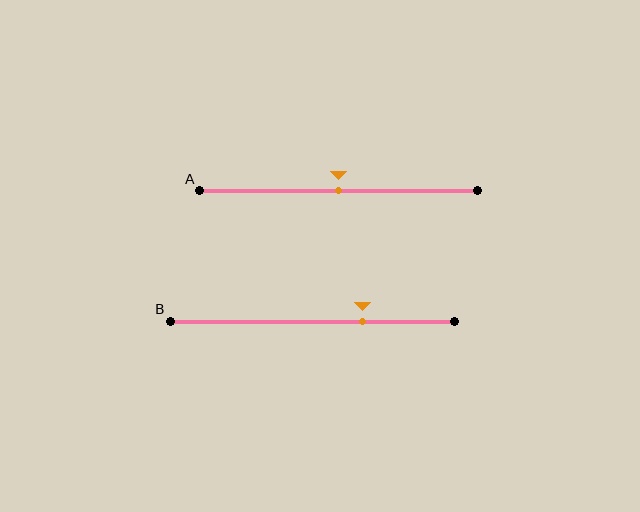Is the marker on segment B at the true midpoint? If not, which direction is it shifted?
No, the marker on segment B is shifted to the right by about 18% of the segment length.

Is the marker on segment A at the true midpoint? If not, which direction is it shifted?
Yes, the marker on segment A is at the true midpoint.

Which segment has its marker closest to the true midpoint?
Segment A has its marker closest to the true midpoint.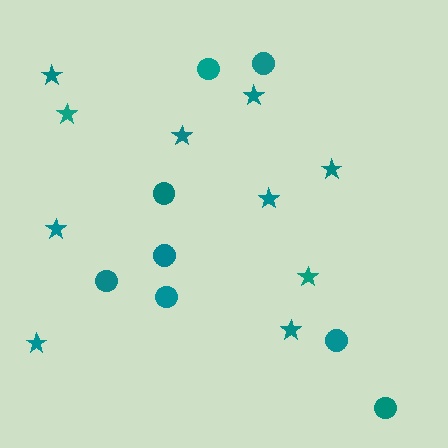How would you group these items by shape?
There are 2 groups: one group of stars (10) and one group of circles (8).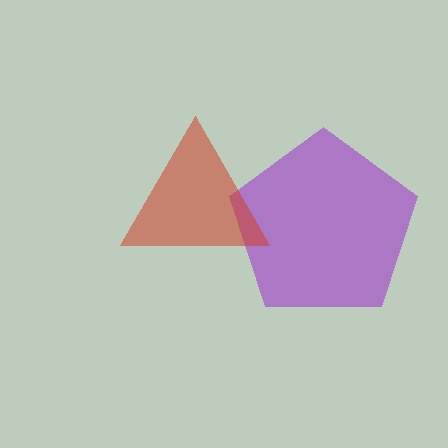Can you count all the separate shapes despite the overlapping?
Yes, there are 2 separate shapes.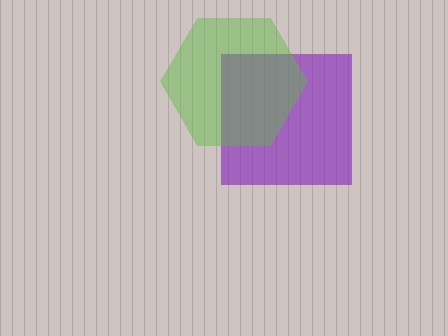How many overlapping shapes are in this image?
There are 2 overlapping shapes in the image.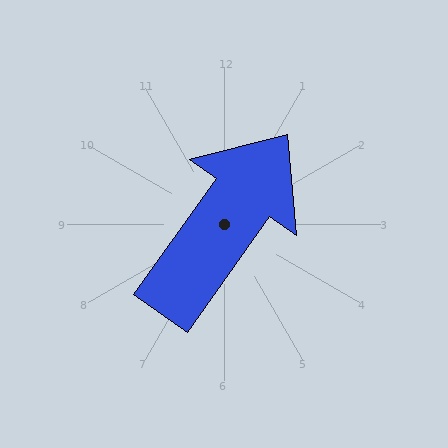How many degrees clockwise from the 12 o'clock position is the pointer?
Approximately 35 degrees.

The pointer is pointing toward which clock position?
Roughly 1 o'clock.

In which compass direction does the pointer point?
Northeast.